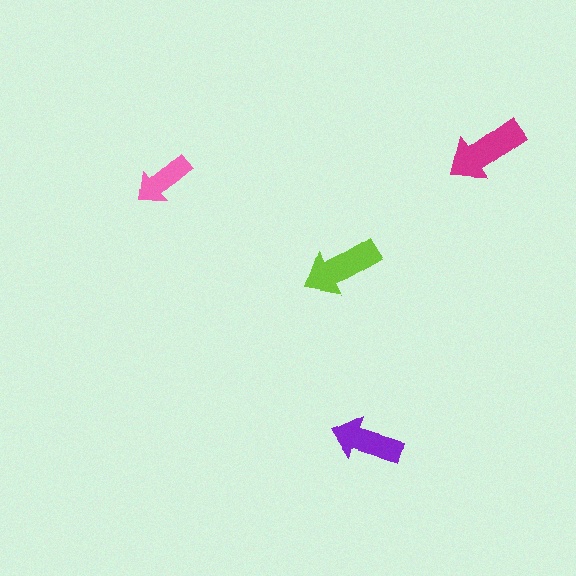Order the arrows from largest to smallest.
the magenta one, the lime one, the purple one, the pink one.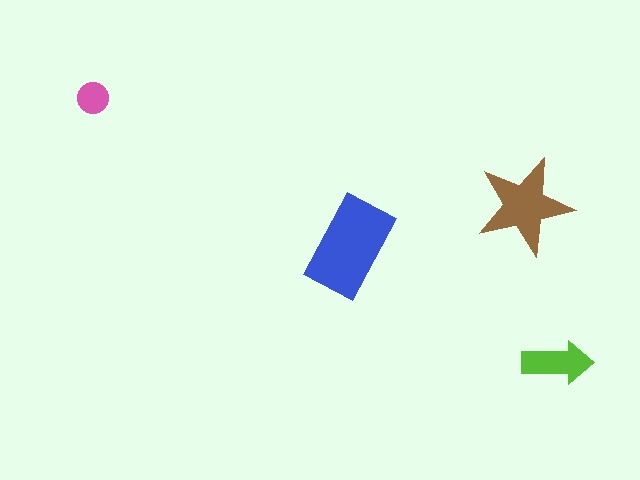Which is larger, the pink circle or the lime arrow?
The lime arrow.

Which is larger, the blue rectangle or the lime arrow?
The blue rectangle.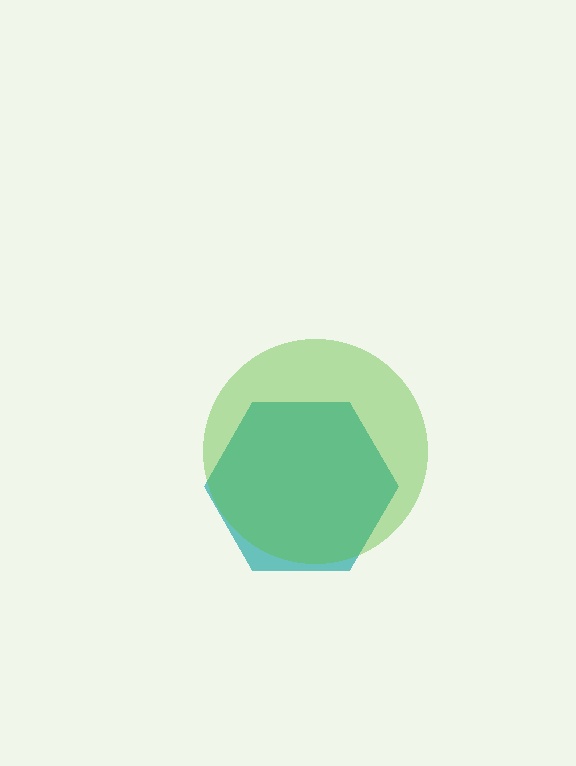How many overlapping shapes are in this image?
There are 2 overlapping shapes in the image.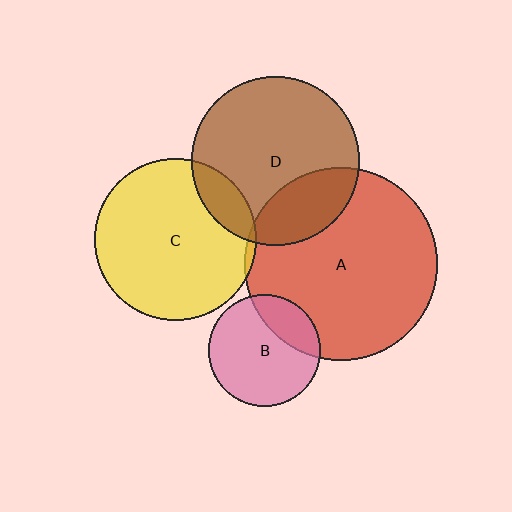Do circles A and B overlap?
Yes.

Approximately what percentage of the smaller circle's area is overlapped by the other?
Approximately 25%.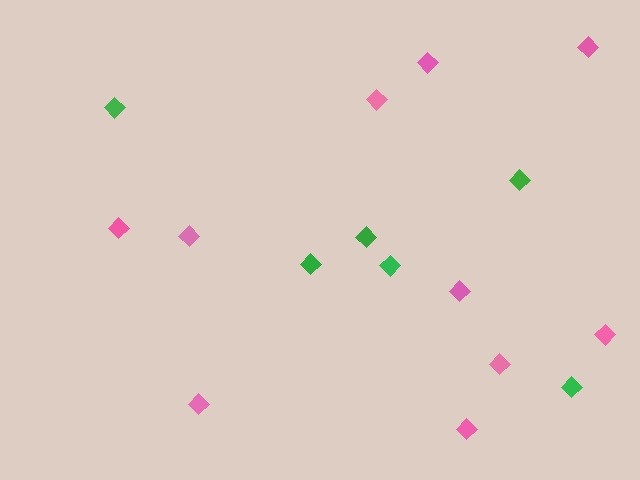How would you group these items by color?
There are 2 groups: one group of pink diamonds (10) and one group of green diamonds (6).